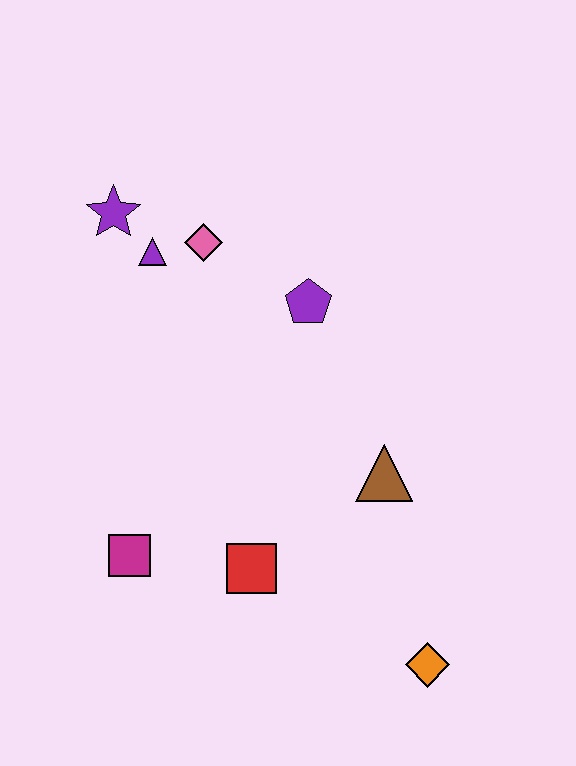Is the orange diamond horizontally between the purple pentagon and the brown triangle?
No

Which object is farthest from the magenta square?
The purple star is farthest from the magenta square.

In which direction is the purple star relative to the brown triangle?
The purple star is to the left of the brown triangle.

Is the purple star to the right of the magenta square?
No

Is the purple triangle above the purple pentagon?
Yes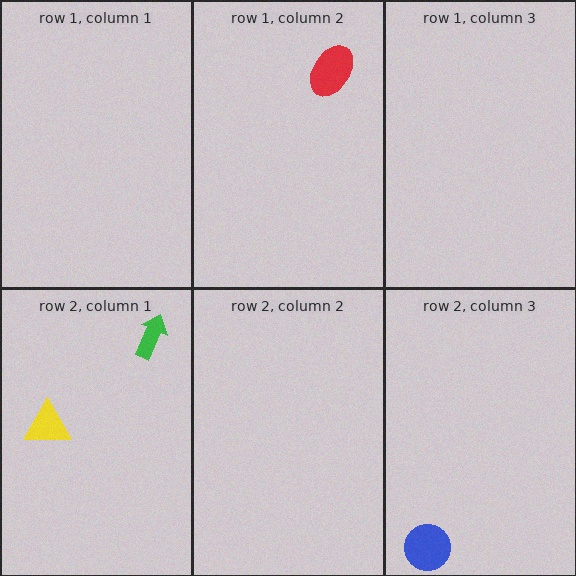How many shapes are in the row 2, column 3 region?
1.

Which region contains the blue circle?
The row 2, column 3 region.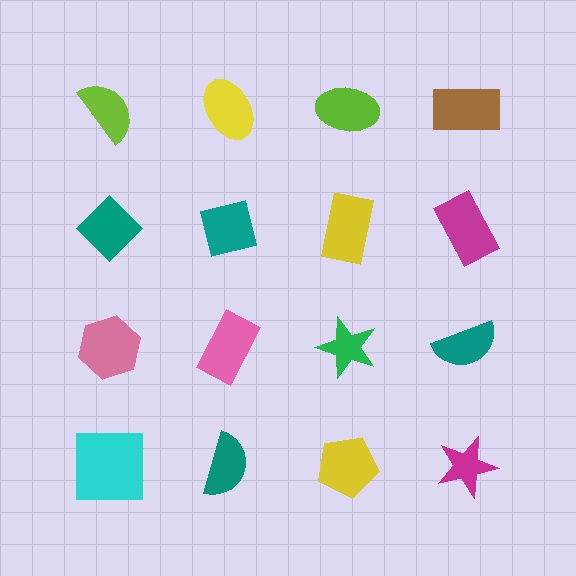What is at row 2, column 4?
A magenta rectangle.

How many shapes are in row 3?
4 shapes.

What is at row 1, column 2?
A yellow ellipse.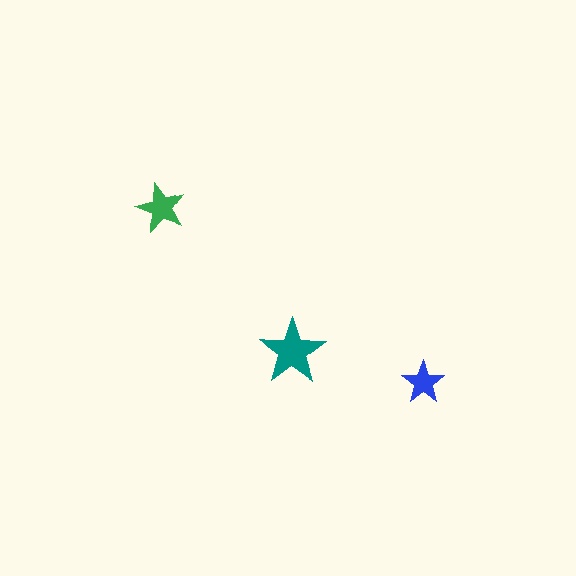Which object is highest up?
The green star is topmost.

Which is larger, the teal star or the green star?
The teal one.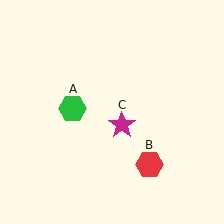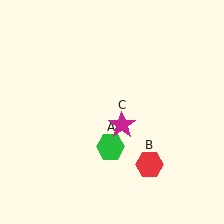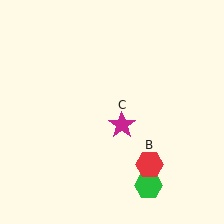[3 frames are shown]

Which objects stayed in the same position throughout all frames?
Red hexagon (object B) and magenta star (object C) remained stationary.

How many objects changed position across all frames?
1 object changed position: green hexagon (object A).